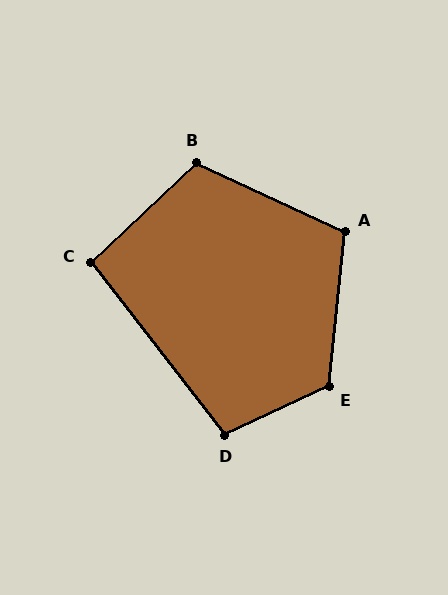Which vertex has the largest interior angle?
E, at approximately 121 degrees.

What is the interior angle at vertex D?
Approximately 103 degrees (obtuse).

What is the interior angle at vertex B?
Approximately 112 degrees (obtuse).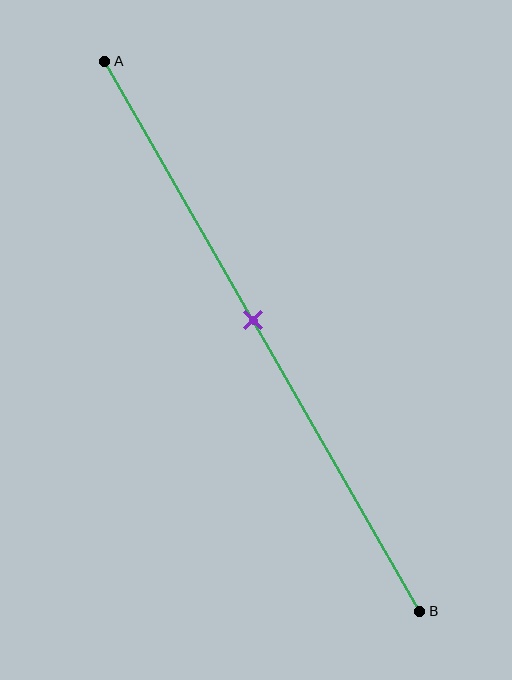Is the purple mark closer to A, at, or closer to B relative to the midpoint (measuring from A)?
The purple mark is approximately at the midpoint of segment AB.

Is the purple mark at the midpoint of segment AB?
Yes, the mark is approximately at the midpoint.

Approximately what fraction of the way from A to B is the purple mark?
The purple mark is approximately 45% of the way from A to B.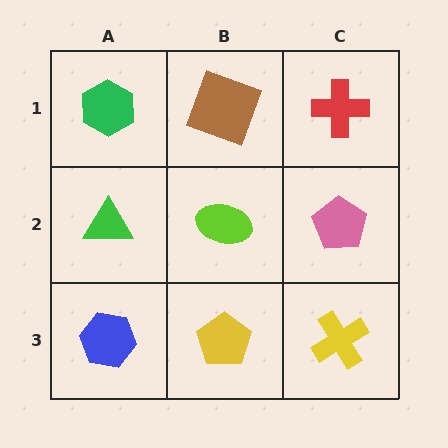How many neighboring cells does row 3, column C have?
2.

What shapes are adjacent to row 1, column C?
A pink pentagon (row 2, column C), a brown square (row 1, column B).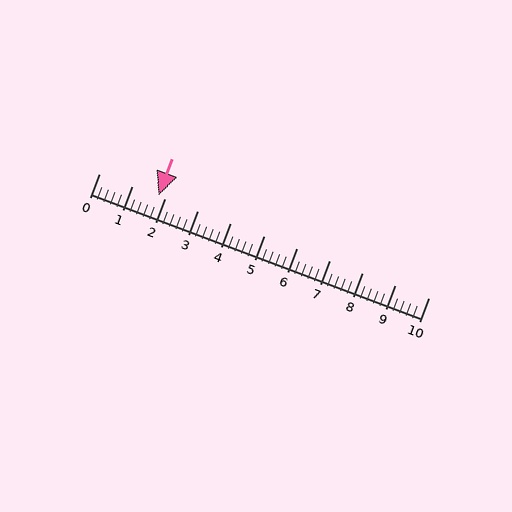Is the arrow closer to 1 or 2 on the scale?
The arrow is closer to 2.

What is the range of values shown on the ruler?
The ruler shows values from 0 to 10.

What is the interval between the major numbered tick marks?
The major tick marks are spaced 1 units apart.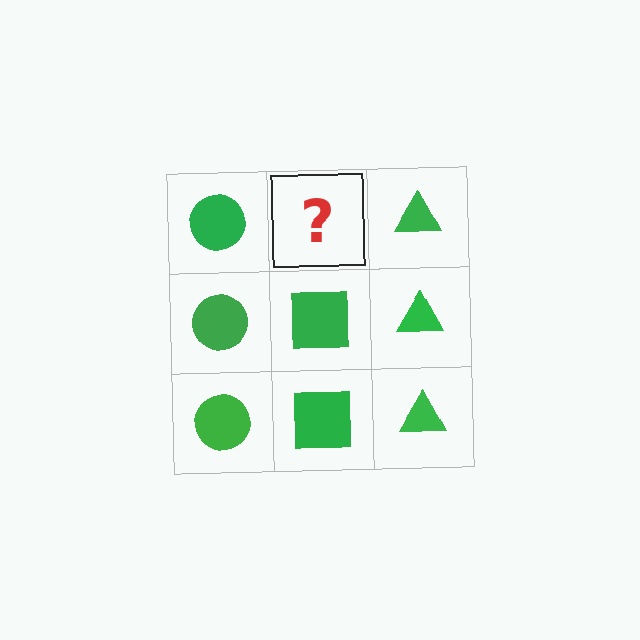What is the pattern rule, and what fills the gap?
The rule is that each column has a consistent shape. The gap should be filled with a green square.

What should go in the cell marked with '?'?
The missing cell should contain a green square.